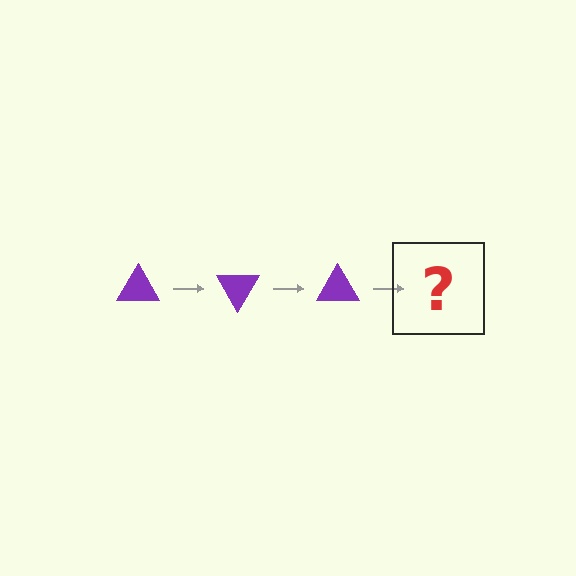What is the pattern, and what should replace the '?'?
The pattern is that the triangle rotates 60 degrees each step. The '?' should be a purple triangle rotated 180 degrees.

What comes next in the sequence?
The next element should be a purple triangle rotated 180 degrees.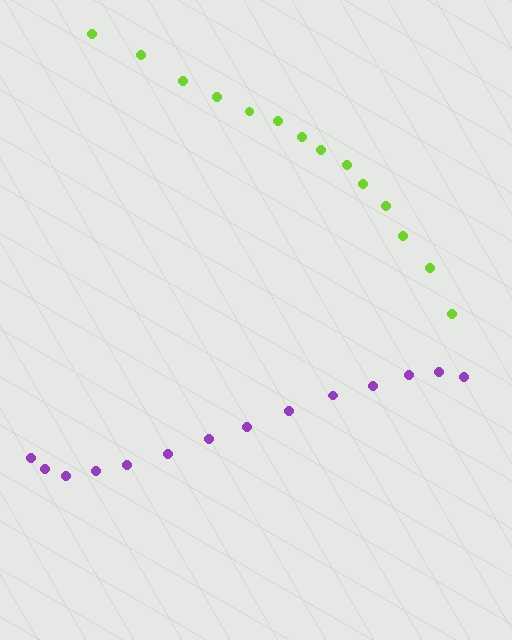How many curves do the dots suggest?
There are 2 distinct paths.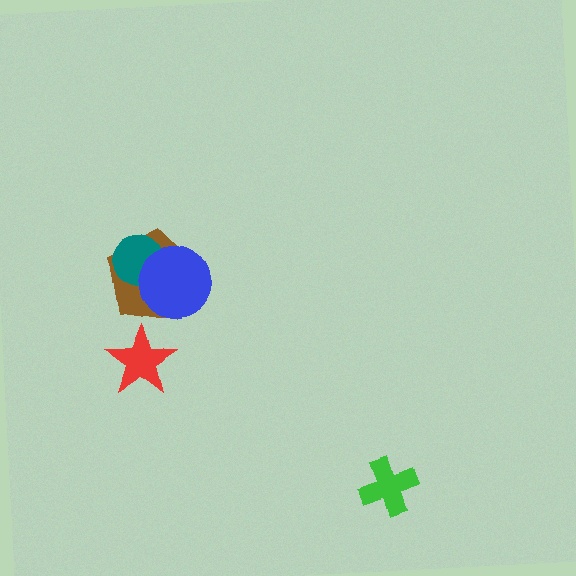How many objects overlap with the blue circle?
2 objects overlap with the blue circle.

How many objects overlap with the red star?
0 objects overlap with the red star.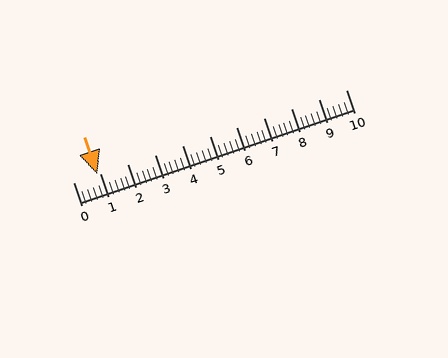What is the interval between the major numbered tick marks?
The major tick marks are spaced 1 units apart.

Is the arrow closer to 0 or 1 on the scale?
The arrow is closer to 1.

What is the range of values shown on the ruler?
The ruler shows values from 0 to 10.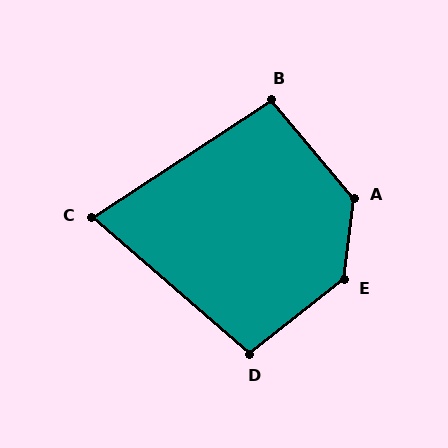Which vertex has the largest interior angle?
E, at approximately 135 degrees.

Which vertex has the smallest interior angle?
C, at approximately 74 degrees.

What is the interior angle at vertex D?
Approximately 101 degrees (obtuse).